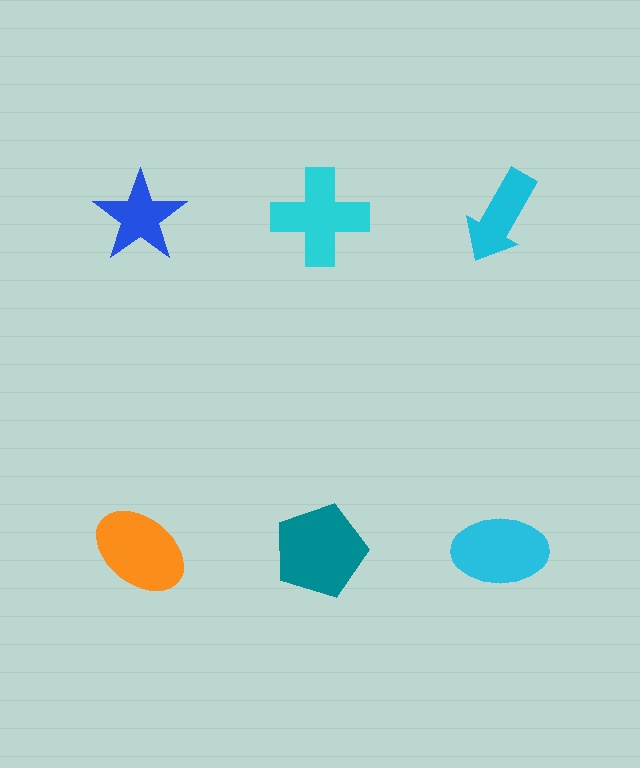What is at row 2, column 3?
A cyan ellipse.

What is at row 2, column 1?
An orange ellipse.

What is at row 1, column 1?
A blue star.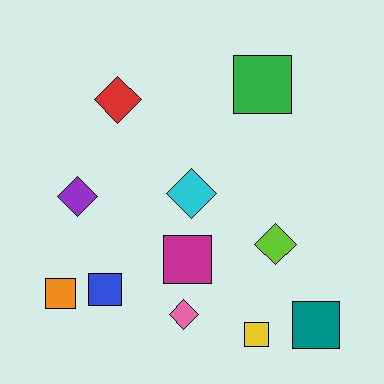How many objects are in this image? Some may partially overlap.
There are 11 objects.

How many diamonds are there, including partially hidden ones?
There are 5 diamonds.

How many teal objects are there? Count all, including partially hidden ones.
There is 1 teal object.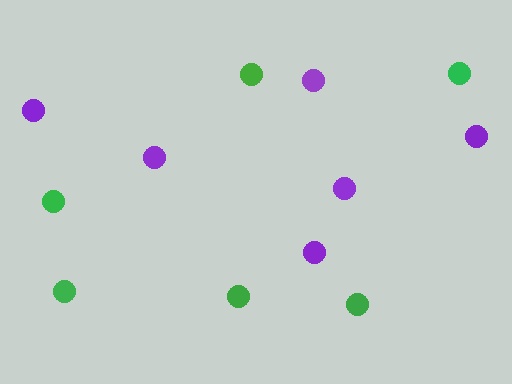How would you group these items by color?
There are 2 groups: one group of purple circles (6) and one group of green circles (6).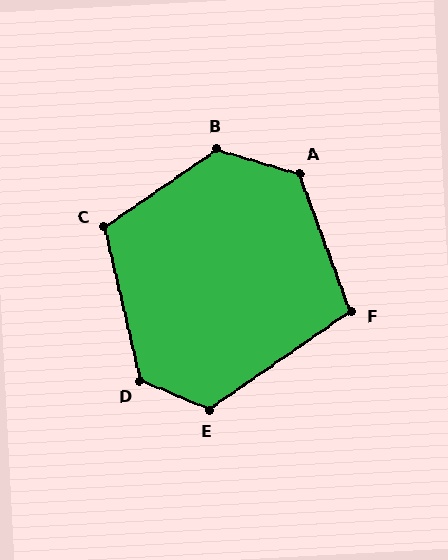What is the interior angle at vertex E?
Approximately 122 degrees (obtuse).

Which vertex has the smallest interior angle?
F, at approximately 104 degrees.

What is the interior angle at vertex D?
Approximately 126 degrees (obtuse).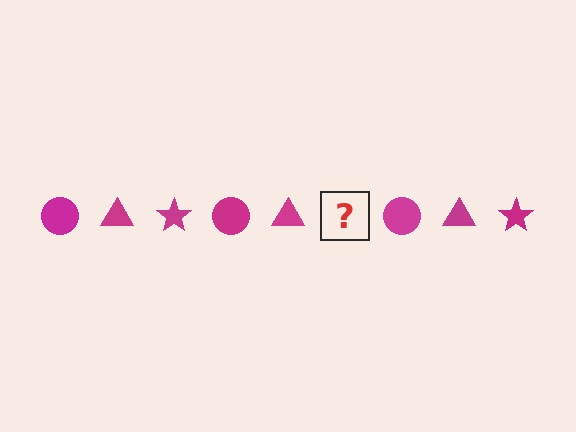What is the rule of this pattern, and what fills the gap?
The rule is that the pattern cycles through circle, triangle, star shapes in magenta. The gap should be filled with a magenta star.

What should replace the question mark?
The question mark should be replaced with a magenta star.